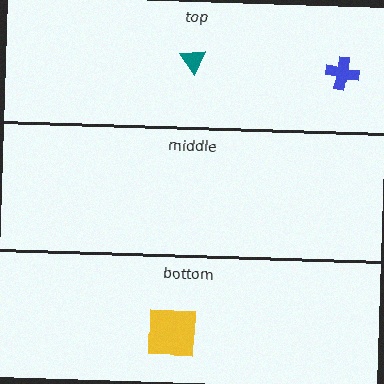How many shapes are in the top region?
2.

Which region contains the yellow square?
The bottom region.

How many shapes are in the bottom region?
1.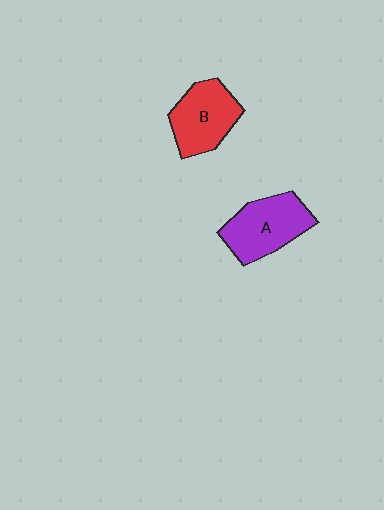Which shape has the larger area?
Shape A (purple).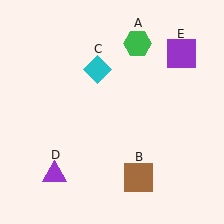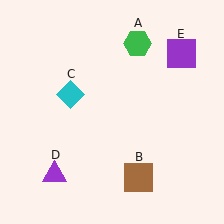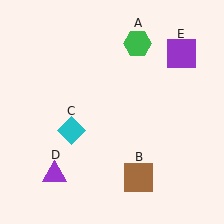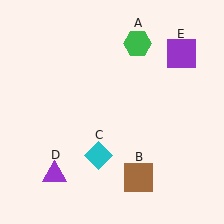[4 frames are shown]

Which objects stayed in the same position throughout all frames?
Green hexagon (object A) and brown square (object B) and purple triangle (object D) and purple square (object E) remained stationary.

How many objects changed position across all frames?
1 object changed position: cyan diamond (object C).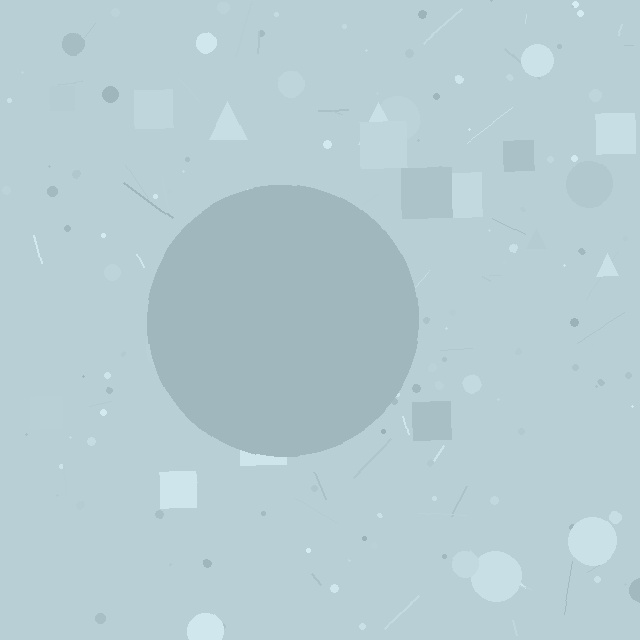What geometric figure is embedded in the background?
A circle is embedded in the background.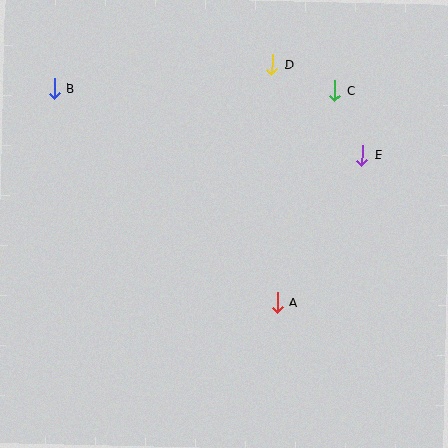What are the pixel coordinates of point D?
Point D is at (272, 65).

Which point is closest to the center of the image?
Point A at (278, 302) is closest to the center.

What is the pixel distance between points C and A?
The distance between C and A is 219 pixels.